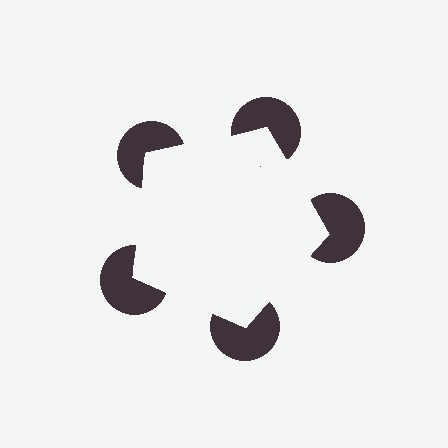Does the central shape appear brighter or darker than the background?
It typically appears slightly brighter than the background, even though no actual brightness change is drawn.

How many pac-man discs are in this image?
There are 5 — one at each vertex of the illusory pentagon.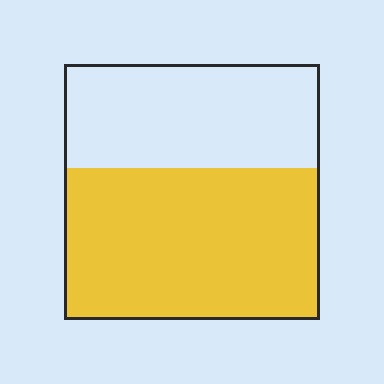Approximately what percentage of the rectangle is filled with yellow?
Approximately 60%.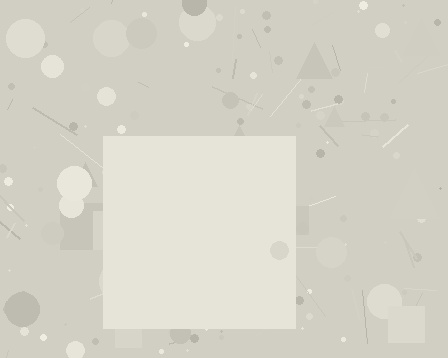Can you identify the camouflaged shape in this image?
The camouflaged shape is a square.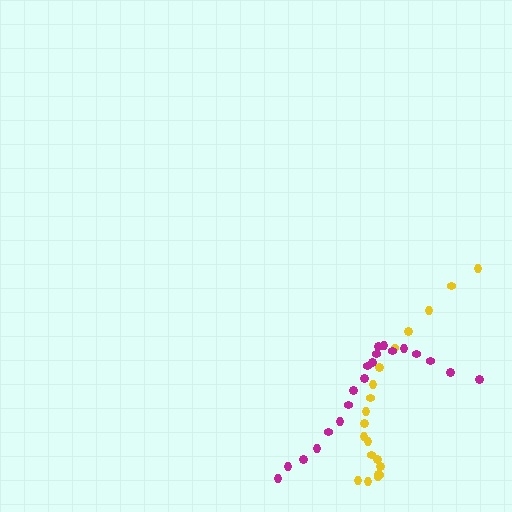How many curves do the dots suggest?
There are 2 distinct paths.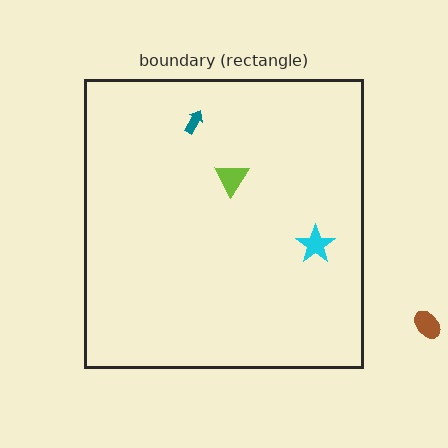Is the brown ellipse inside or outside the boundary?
Outside.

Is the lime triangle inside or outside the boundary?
Inside.